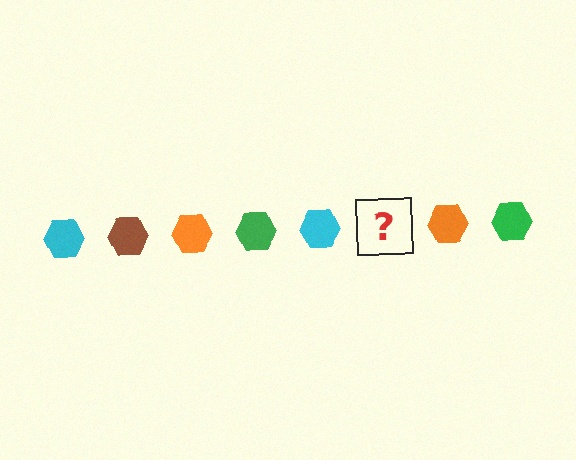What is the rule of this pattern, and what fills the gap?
The rule is that the pattern cycles through cyan, brown, orange, green hexagons. The gap should be filled with a brown hexagon.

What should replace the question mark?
The question mark should be replaced with a brown hexagon.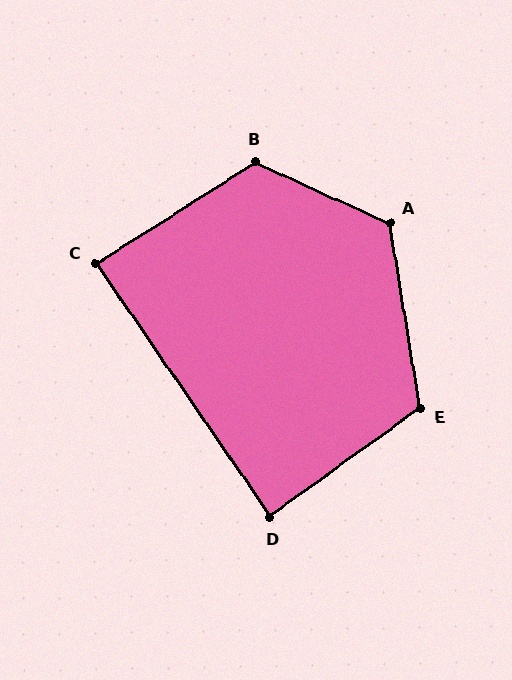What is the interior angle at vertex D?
Approximately 89 degrees (approximately right).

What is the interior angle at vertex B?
Approximately 123 degrees (obtuse).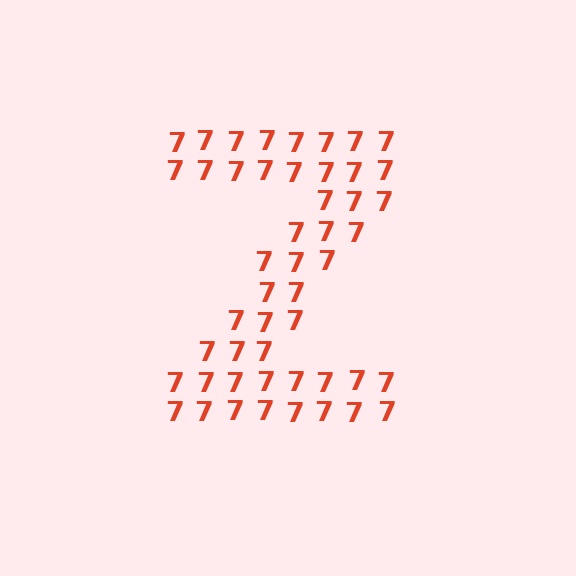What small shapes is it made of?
It is made of small digit 7's.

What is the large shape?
The large shape is the letter Z.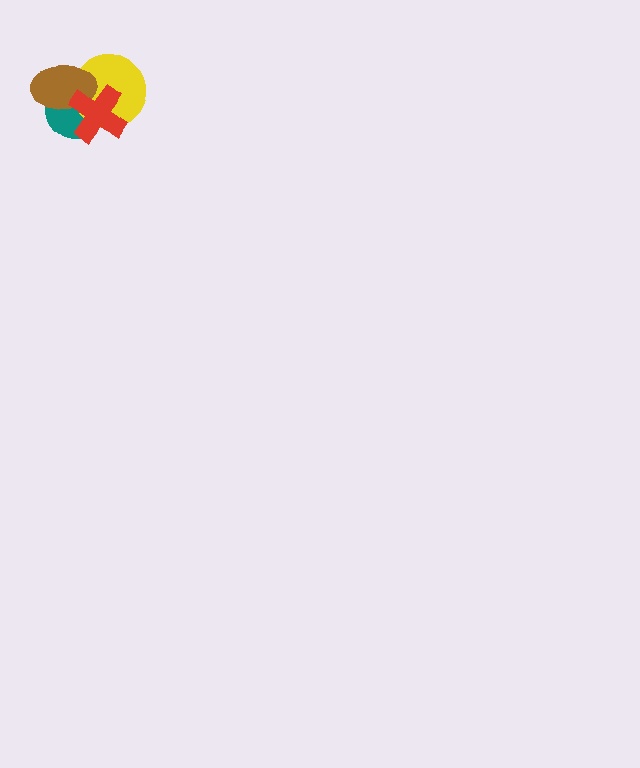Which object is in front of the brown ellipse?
The red cross is in front of the brown ellipse.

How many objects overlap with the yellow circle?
3 objects overlap with the yellow circle.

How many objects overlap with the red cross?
3 objects overlap with the red cross.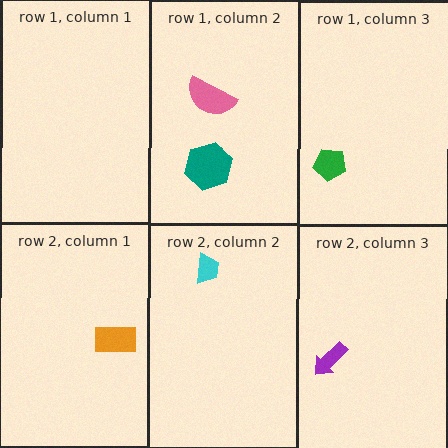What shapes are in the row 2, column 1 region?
The orange rectangle.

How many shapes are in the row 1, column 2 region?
2.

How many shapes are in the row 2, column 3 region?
1.